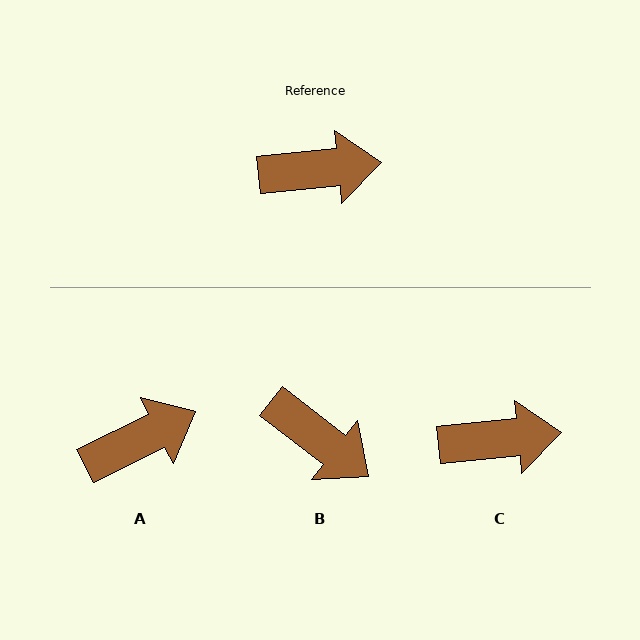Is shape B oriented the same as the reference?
No, it is off by about 43 degrees.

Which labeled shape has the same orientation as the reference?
C.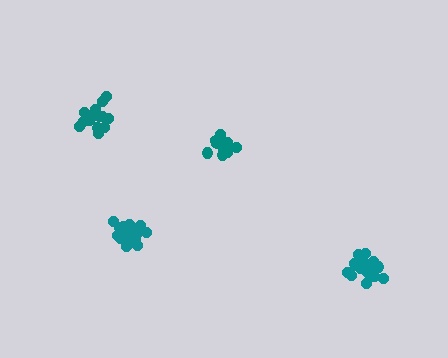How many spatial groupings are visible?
There are 4 spatial groupings.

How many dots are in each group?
Group 1: 19 dots, Group 2: 15 dots, Group 3: 19 dots, Group 4: 14 dots (67 total).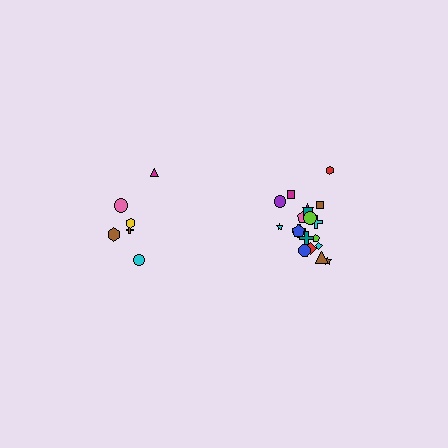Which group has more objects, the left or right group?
The right group.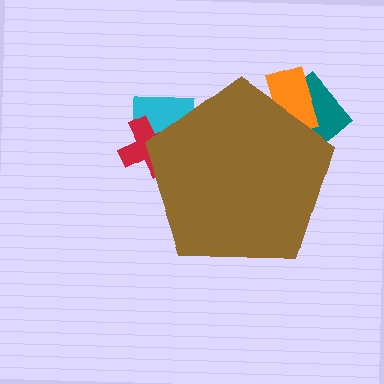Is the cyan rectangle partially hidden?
Yes, the cyan rectangle is partially hidden behind the brown pentagon.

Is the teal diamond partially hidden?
Yes, the teal diamond is partially hidden behind the brown pentagon.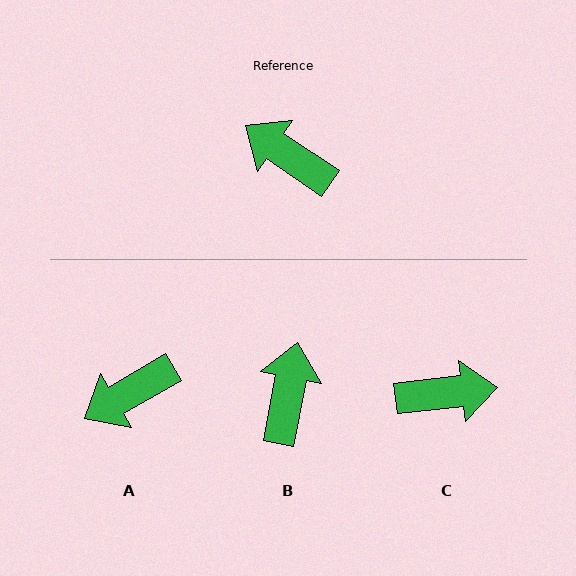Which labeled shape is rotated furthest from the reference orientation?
C, about 140 degrees away.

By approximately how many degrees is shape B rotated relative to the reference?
Approximately 67 degrees clockwise.